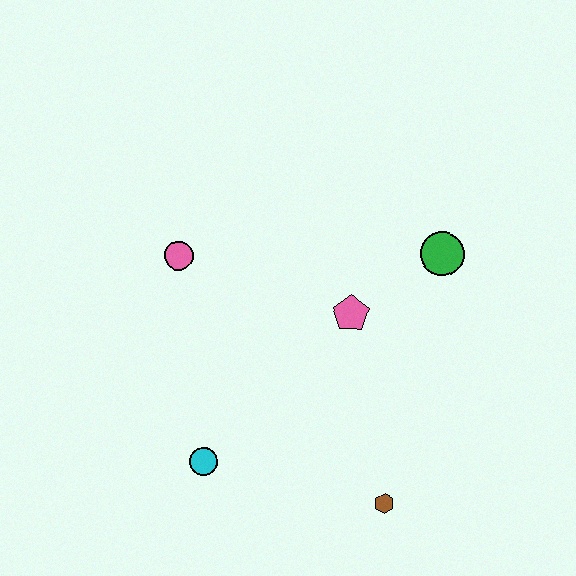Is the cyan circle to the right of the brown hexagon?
No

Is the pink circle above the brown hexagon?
Yes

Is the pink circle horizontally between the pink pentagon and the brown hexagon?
No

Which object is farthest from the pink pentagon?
The cyan circle is farthest from the pink pentagon.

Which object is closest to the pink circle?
The pink pentagon is closest to the pink circle.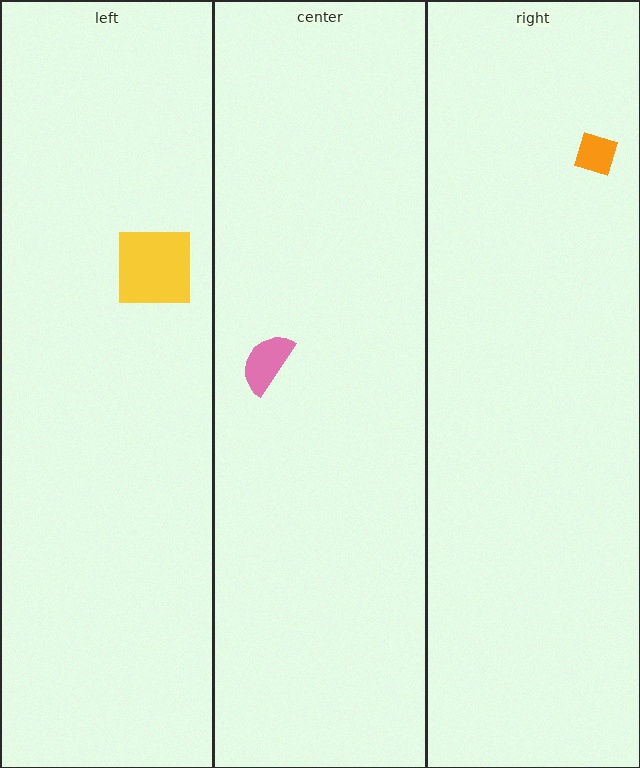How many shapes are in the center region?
1.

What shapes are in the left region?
The yellow square.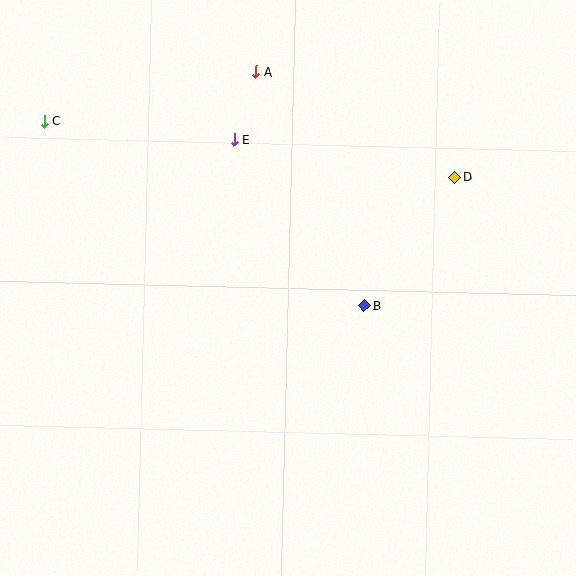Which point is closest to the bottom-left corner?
Point B is closest to the bottom-left corner.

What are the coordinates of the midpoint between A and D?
The midpoint between A and D is at (355, 125).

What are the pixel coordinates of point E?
Point E is at (234, 139).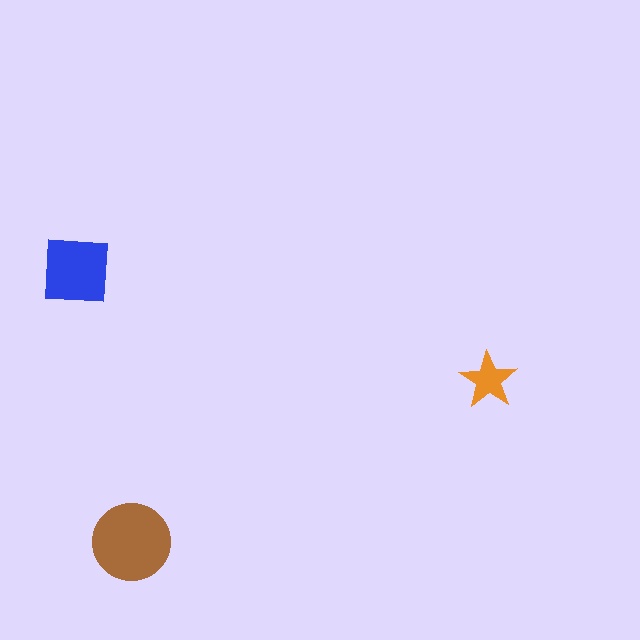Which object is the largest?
The brown circle.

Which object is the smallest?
The orange star.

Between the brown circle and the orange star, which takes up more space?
The brown circle.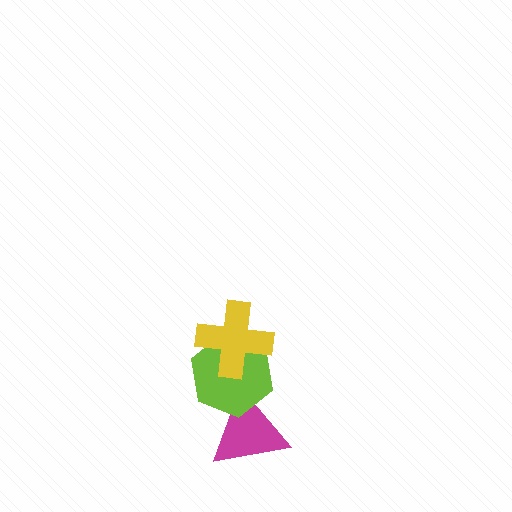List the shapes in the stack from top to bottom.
From top to bottom: the yellow cross, the lime hexagon, the magenta triangle.